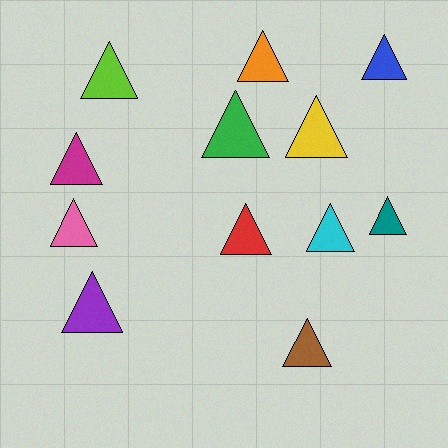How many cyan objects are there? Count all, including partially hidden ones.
There is 1 cyan object.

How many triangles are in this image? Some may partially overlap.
There are 12 triangles.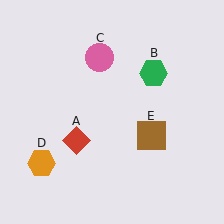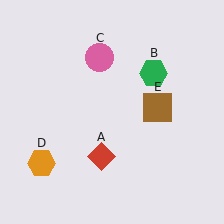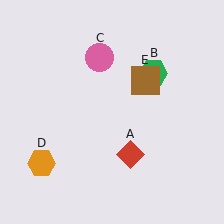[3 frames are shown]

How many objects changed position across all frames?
2 objects changed position: red diamond (object A), brown square (object E).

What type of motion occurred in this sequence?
The red diamond (object A), brown square (object E) rotated counterclockwise around the center of the scene.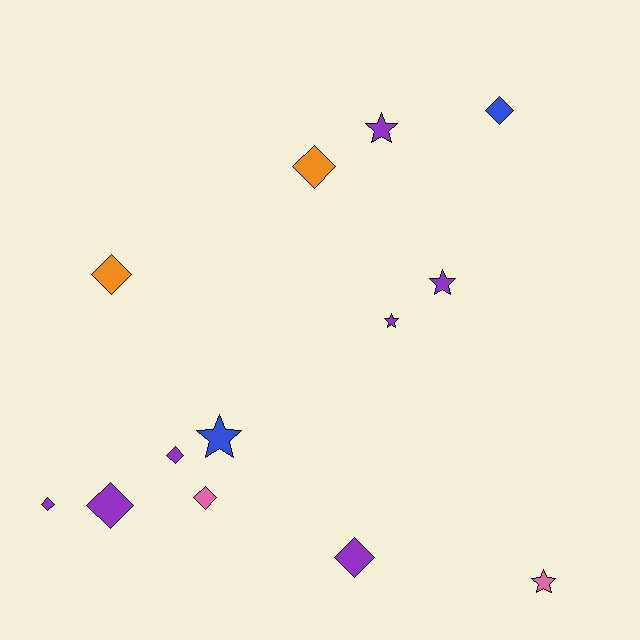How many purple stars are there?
There are 3 purple stars.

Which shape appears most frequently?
Diamond, with 8 objects.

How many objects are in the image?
There are 13 objects.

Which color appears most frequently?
Purple, with 7 objects.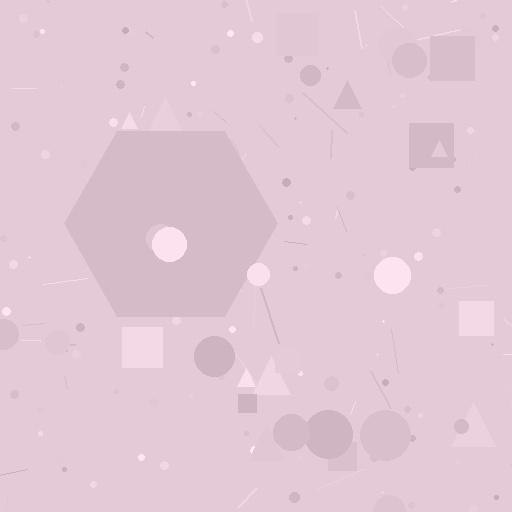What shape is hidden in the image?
A hexagon is hidden in the image.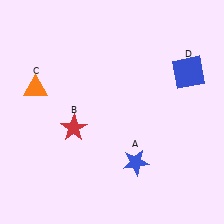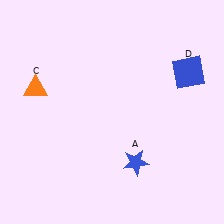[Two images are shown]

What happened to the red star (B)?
The red star (B) was removed in Image 2. It was in the bottom-left area of Image 1.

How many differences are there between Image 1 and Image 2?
There is 1 difference between the two images.